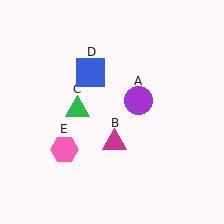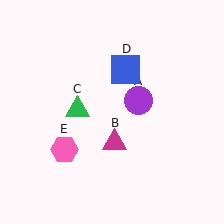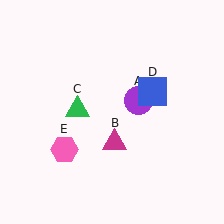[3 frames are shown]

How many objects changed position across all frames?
1 object changed position: blue square (object D).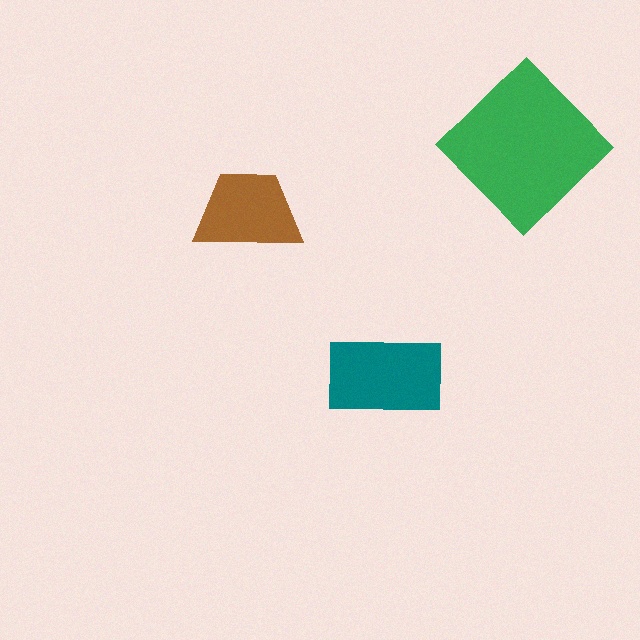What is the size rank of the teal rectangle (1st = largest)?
2nd.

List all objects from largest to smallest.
The green diamond, the teal rectangle, the brown trapezoid.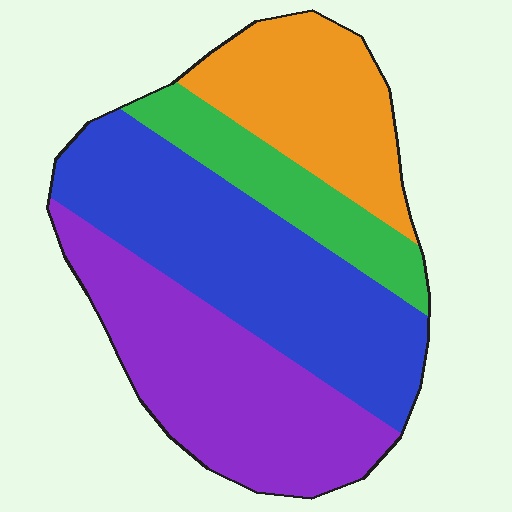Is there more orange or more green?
Orange.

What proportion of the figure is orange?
Orange takes up between a sixth and a third of the figure.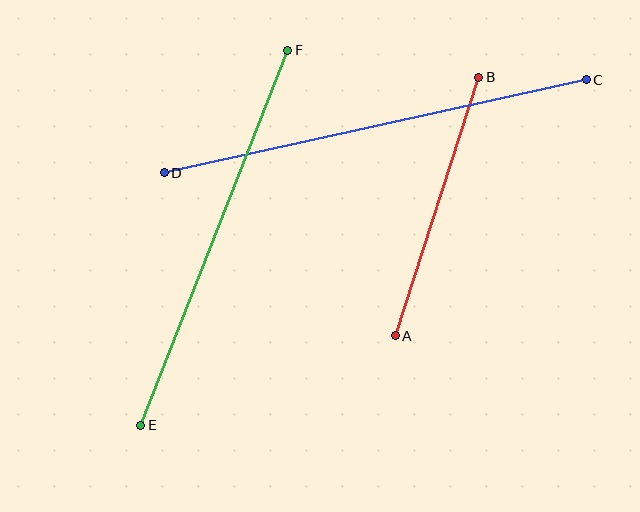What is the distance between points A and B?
The distance is approximately 272 pixels.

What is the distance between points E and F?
The distance is approximately 403 pixels.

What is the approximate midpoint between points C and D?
The midpoint is at approximately (375, 126) pixels.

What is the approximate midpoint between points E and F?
The midpoint is at approximately (214, 238) pixels.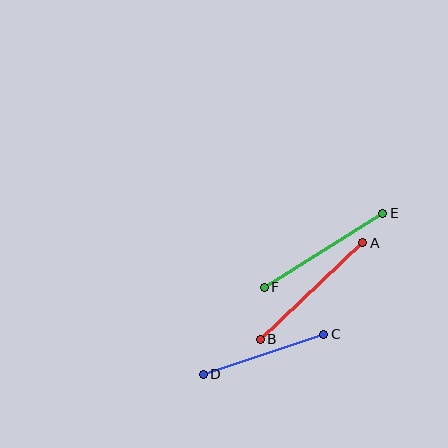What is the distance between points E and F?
The distance is approximately 140 pixels.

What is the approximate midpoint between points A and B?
The midpoint is at approximately (311, 291) pixels.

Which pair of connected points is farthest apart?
Points A and B are farthest apart.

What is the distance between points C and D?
The distance is approximately 127 pixels.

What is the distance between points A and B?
The distance is approximately 141 pixels.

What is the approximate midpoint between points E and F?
The midpoint is at approximately (324, 250) pixels.